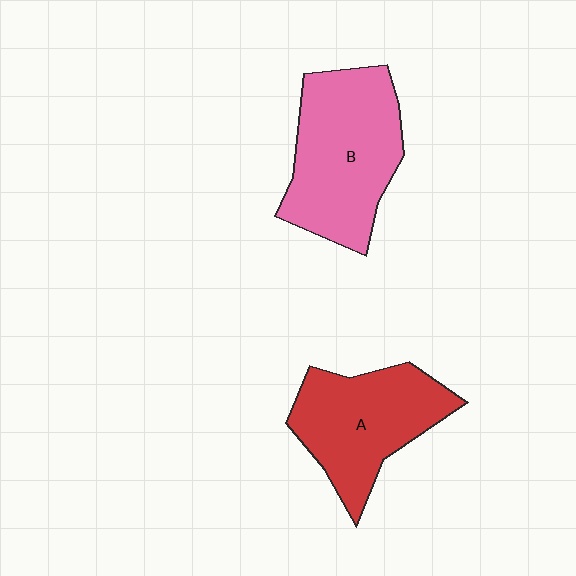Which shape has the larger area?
Shape B (pink).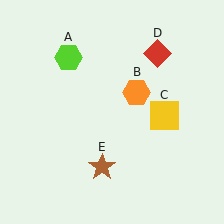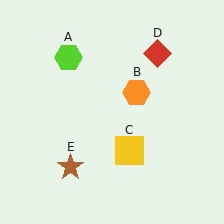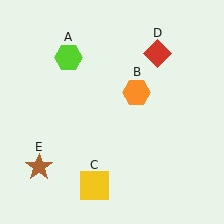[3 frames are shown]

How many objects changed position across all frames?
2 objects changed position: yellow square (object C), brown star (object E).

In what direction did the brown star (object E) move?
The brown star (object E) moved left.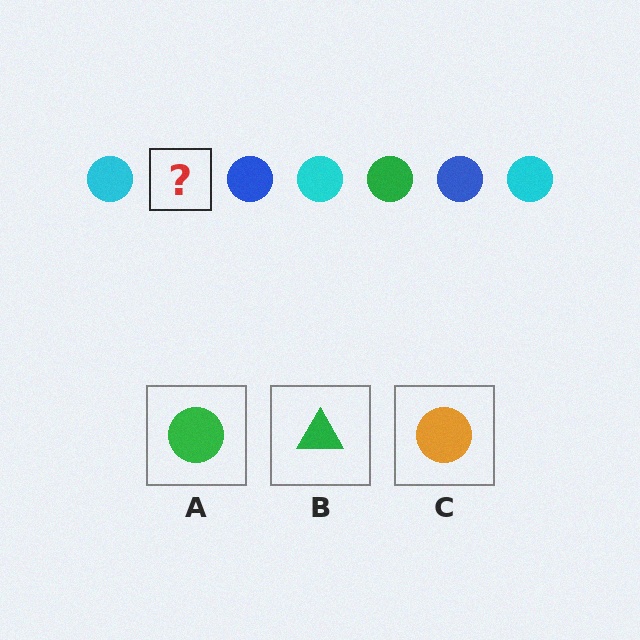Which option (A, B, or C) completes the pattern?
A.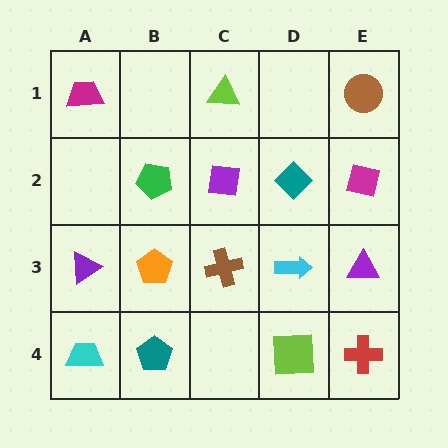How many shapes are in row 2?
4 shapes.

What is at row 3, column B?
An orange pentagon.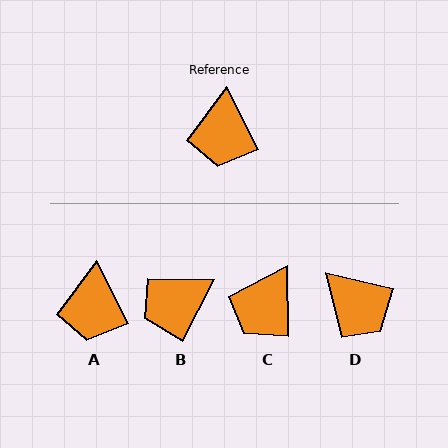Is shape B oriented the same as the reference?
No, it is off by about 54 degrees.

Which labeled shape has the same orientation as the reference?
A.